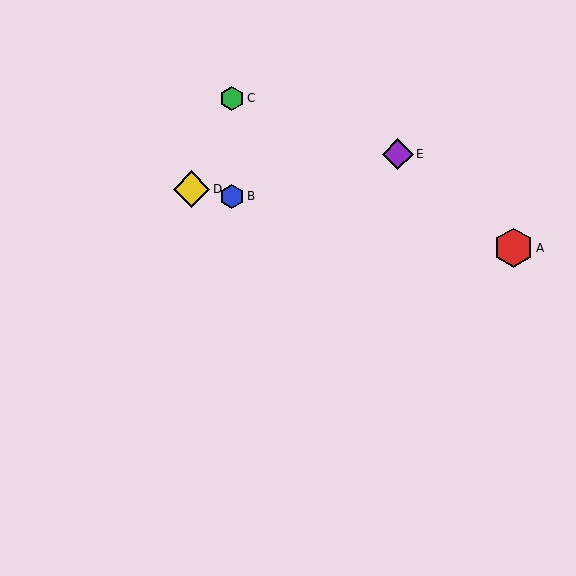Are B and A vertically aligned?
No, B is at x≈232 and A is at x≈513.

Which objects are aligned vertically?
Objects B, C are aligned vertically.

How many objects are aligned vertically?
2 objects (B, C) are aligned vertically.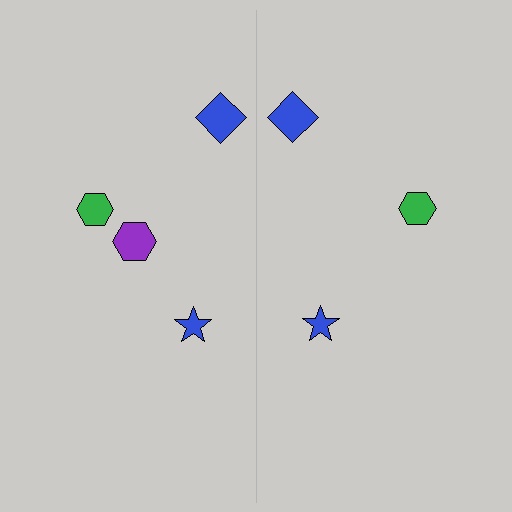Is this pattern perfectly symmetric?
No, the pattern is not perfectly symmetric. A purple hexagon is missing from the right side.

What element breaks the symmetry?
A purple hexagon is missing from the right side.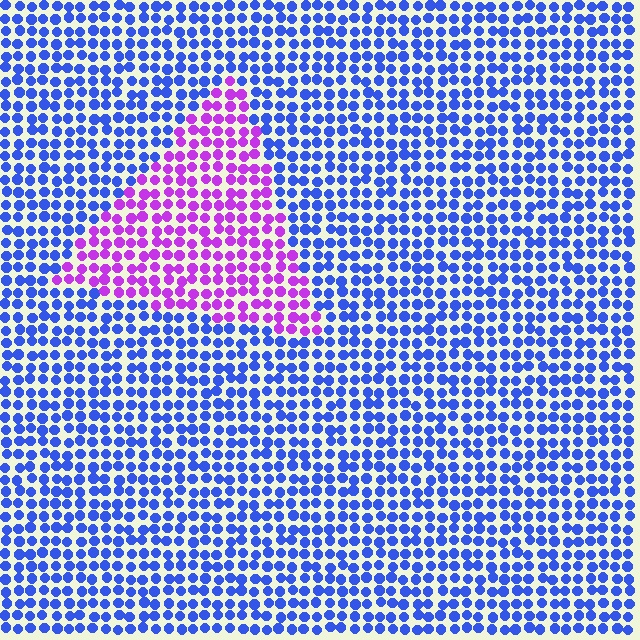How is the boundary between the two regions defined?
The boundary is defined purely by a slight shift in hue (about 60 degrees). Spacing, size, and orientation are identical on both sides.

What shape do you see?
I see a triangle.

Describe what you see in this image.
The image is filled with small blue elements in a uniform arrangement. A triangle-shaped region is visible where the elements are tinted to a slightly different hue, forming a subtle color boundary.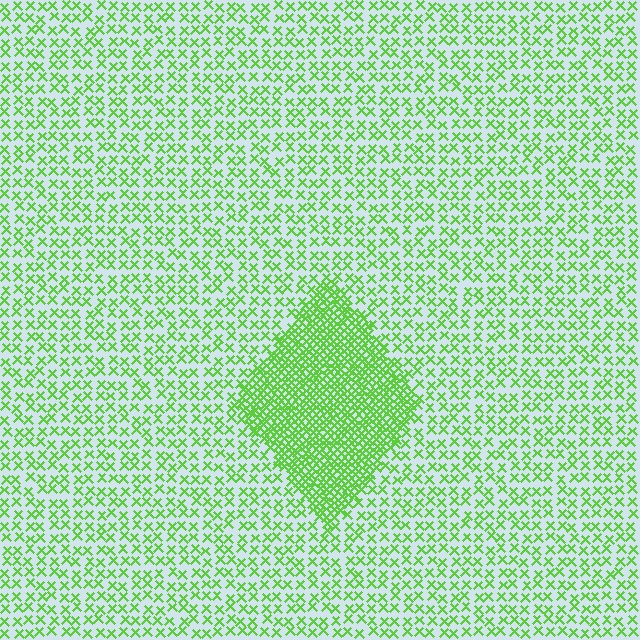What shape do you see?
I see a diamond.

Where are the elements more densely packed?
The elements are more densely packed inside the diamond boundary.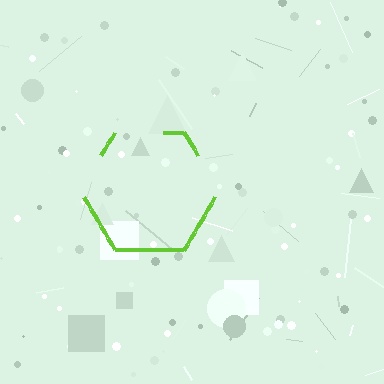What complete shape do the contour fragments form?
The contour fragments form a hexagon.